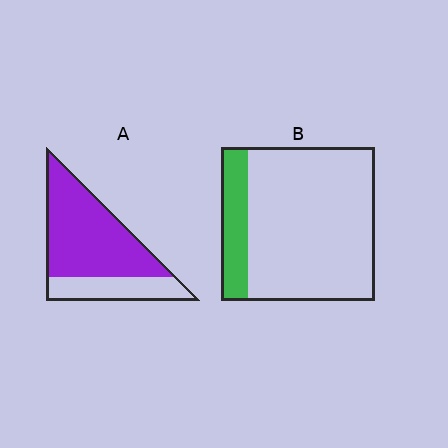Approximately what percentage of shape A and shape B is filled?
A is approximately 70% and B is approximately 20%.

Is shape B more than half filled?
No.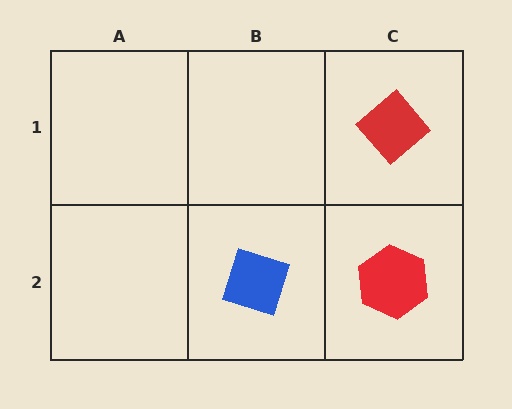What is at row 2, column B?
A blue diamond.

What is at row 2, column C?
A red hexagon.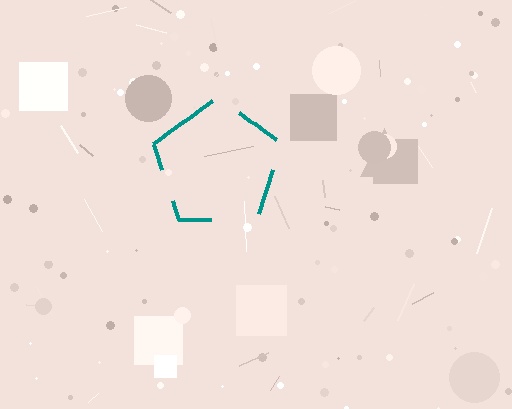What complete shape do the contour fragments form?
The contour fragments form a pentagon.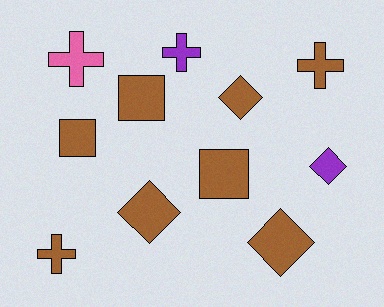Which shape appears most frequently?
Diamond, with 4 objects.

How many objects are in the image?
There are 11 objects.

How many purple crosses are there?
There is 1 purple cross.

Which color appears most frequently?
Brown, with 8 objects.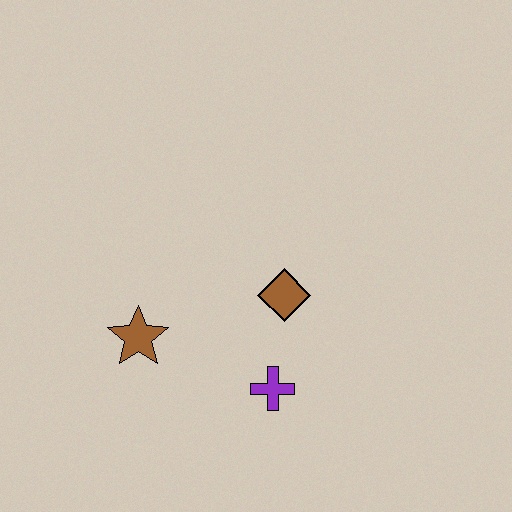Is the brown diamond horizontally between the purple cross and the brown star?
No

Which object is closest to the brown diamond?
The purple cross is closest to the brown diamond.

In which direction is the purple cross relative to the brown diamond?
The purple cross is below the brown diamond.